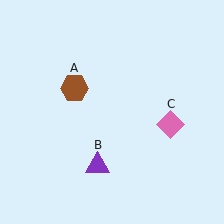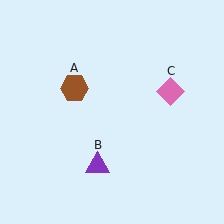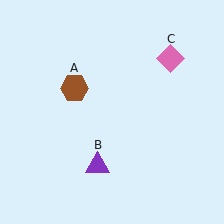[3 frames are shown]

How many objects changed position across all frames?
1 object changed position: pink diamond (object C).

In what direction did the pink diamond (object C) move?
The pink diamond (object C) moved up.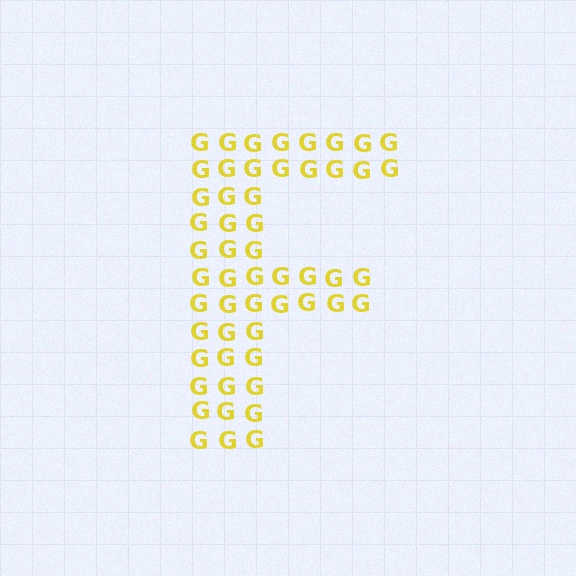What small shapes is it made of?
It is made of small letter G's.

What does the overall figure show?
The overall figure shows the letter F.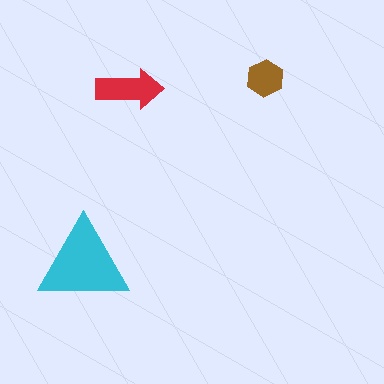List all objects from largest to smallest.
The cyan triangle, the red arrow, the brown hexagon.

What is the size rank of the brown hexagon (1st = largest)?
3rd.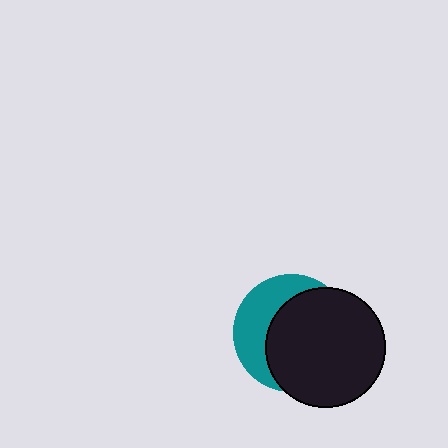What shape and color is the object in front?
The object in front is a black circle.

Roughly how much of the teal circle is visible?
A small part of it is visible (roughly 37%).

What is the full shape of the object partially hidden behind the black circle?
The partially hidden object is a teal circle.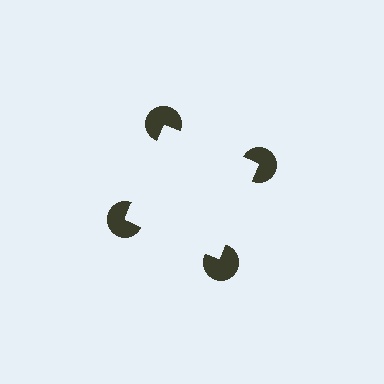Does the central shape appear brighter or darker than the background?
It typically appears slightly brighter than the background, even though no actual brightness change is drawn.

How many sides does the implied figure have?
4 sides.